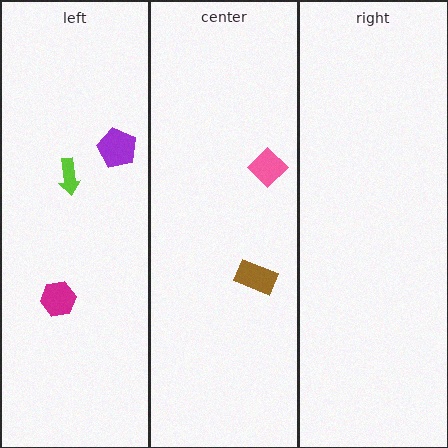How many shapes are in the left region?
3.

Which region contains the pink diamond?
The center region.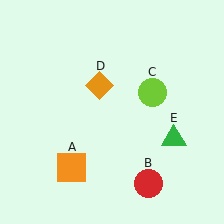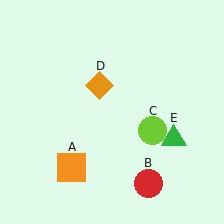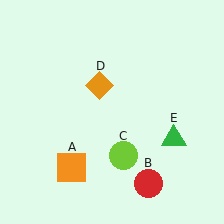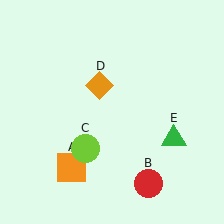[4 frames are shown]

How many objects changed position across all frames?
1 object changed position: lime circle (object C).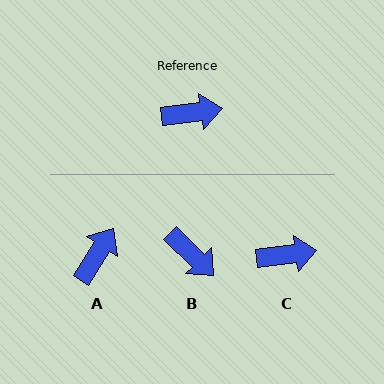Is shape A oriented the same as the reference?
No, it is off by about 50 degrees.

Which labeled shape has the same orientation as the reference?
C.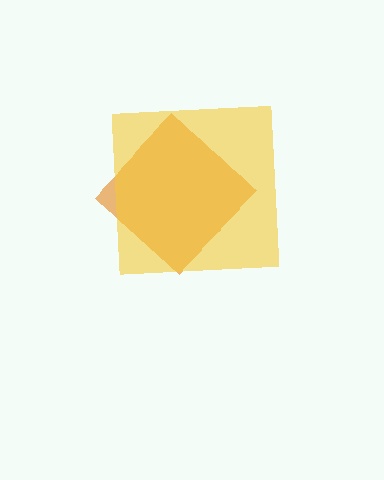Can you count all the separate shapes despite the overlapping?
Yes, there are 2 separate shapes.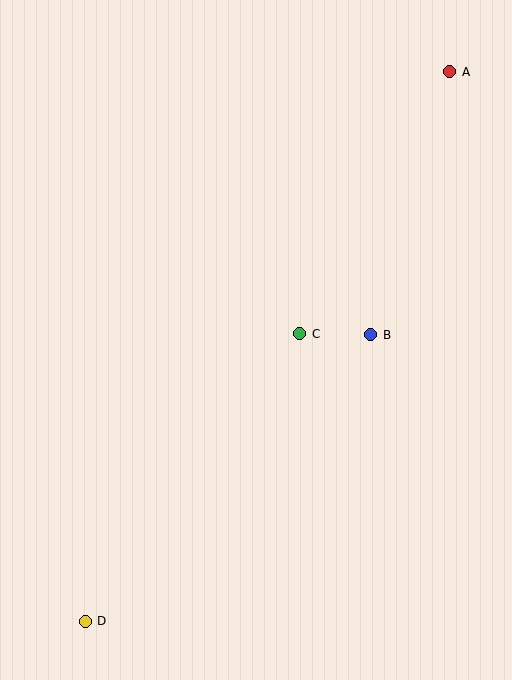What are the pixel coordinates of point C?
Point C is at (300, 334).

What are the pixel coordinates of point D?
Point D is at (85, 621).